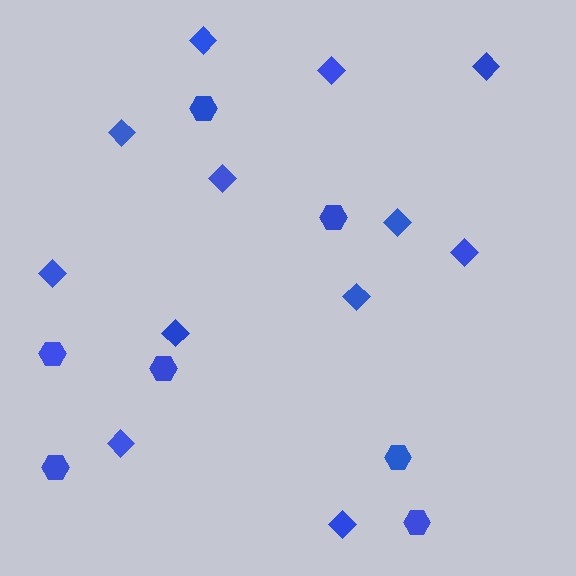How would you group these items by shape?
There are 2 groups: one group of diamonds (12) and one group of hexagons (7).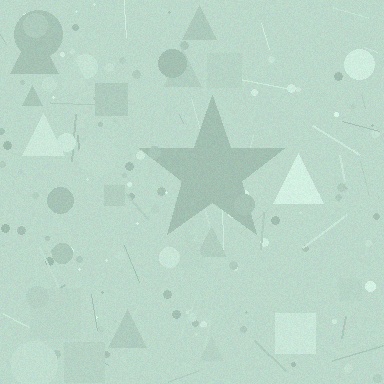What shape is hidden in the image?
A star is hidden in the image.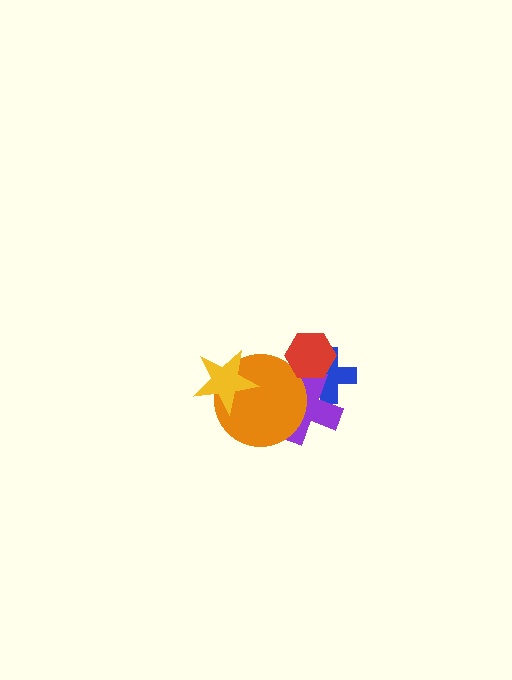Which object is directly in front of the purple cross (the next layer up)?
The orange circle is directly in front of the purple cross.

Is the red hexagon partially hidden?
No, no other shape covers it.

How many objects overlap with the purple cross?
3 objects overlap with the purple cross.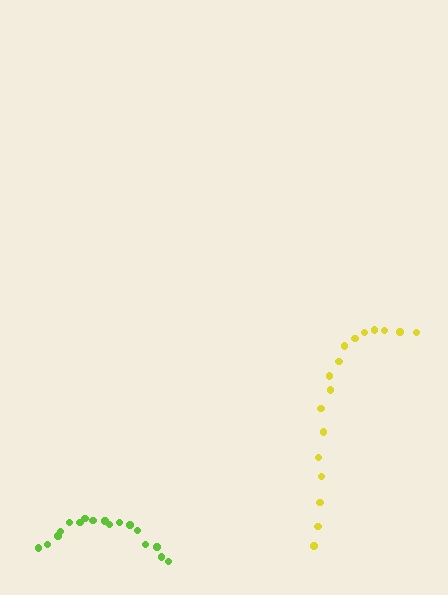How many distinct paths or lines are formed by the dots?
There are 2 distinct paths.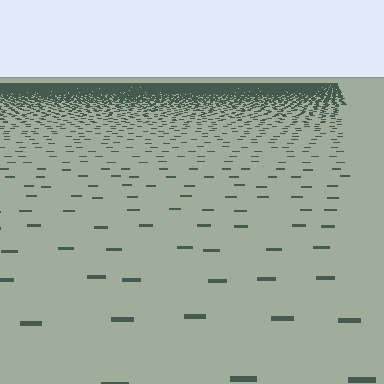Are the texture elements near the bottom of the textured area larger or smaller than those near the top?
Larger. Near the bottom, elements are closer to the viewer and appear at a bigger on-screen size.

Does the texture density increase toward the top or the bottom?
Density increases toward the top.